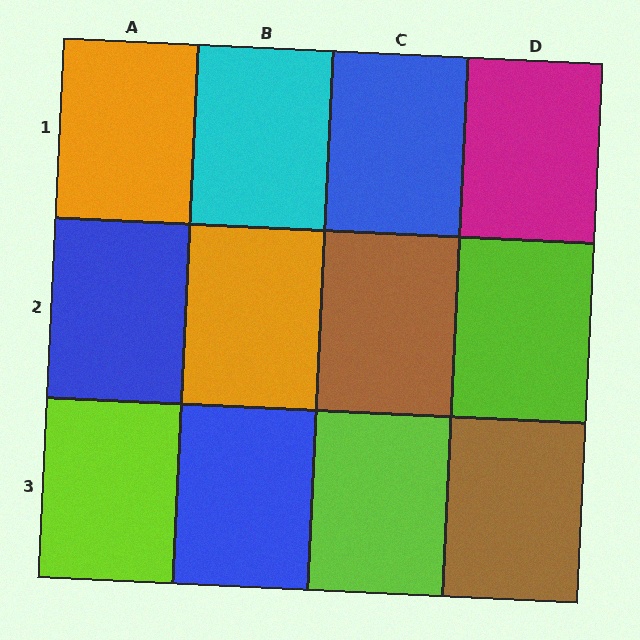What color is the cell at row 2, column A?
Blue.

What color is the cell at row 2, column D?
Lime.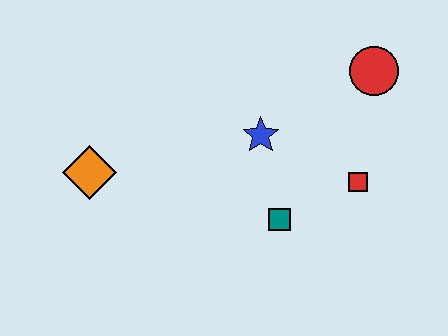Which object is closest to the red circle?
The red square is closest to the red circle.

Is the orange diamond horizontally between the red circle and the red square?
No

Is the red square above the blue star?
No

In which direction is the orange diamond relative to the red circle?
The orange diamond is to the left of the red circle.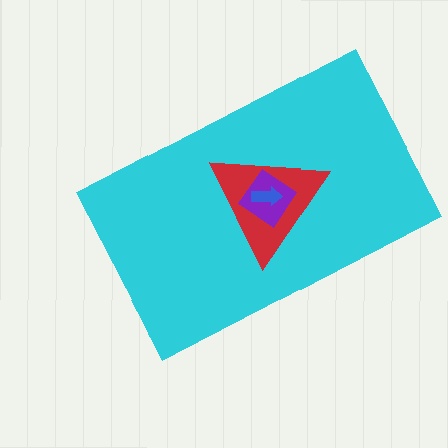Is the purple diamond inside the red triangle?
Yes.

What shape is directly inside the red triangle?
The purple diamond.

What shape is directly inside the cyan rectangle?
The red triangle.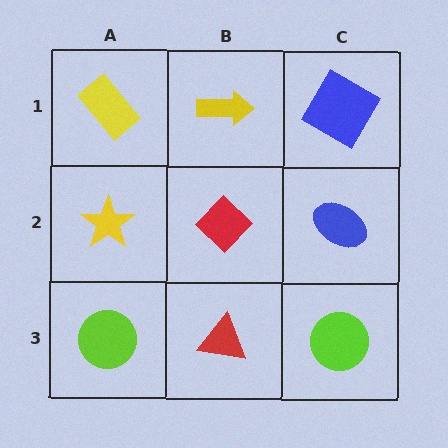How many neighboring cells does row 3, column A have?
2.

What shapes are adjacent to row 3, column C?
A blue ellipse (row 2, column C), a red triangle (row 3, column B).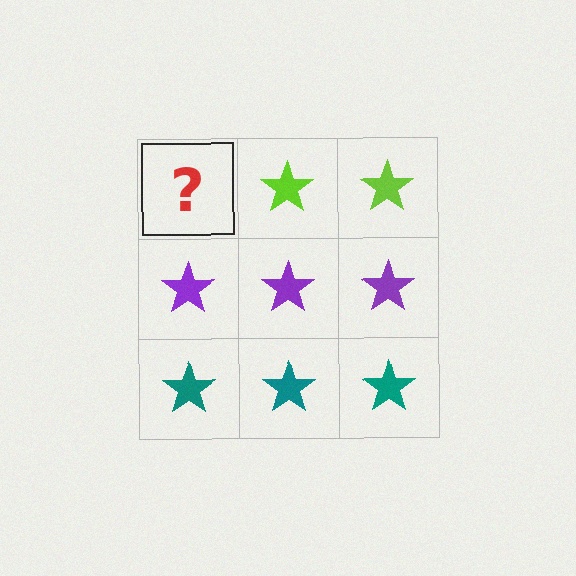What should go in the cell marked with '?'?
The missing cell should contain a lime star.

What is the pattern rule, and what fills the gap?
The rule is that each row has a consistent color. The gap should be filled with a lime star.